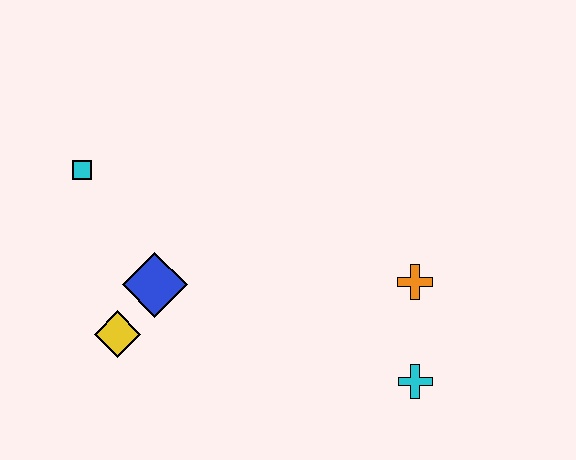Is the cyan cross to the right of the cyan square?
Yes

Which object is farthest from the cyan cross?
The cyan square is farthest from the cyan cross.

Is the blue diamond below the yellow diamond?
No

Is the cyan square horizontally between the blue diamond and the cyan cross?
No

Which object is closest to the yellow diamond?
The blue diamond is closest to the yellow diamond.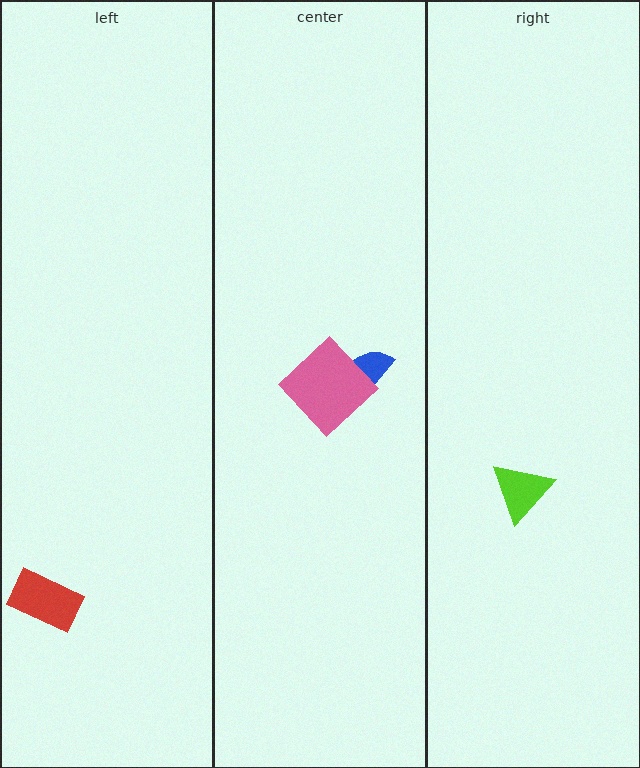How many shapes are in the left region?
1.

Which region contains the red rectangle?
The left region.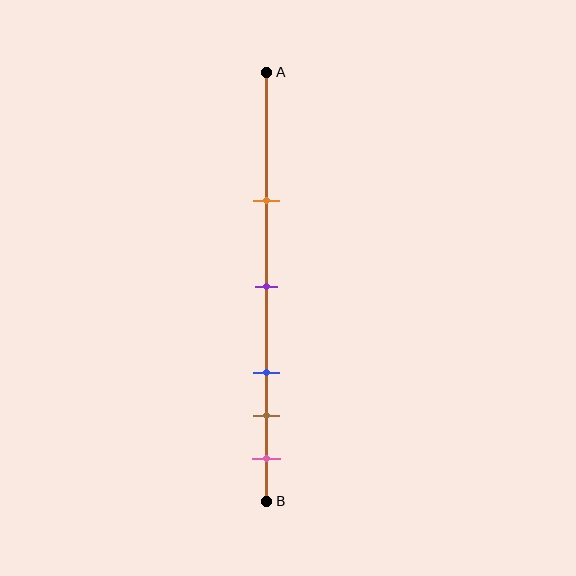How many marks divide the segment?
There are 5 marks dividing the segment.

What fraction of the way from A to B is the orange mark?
The orange mark is approximately 30% (0.3) of the way from A to B.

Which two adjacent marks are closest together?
The brown and pink marks are the closest adjacent pair.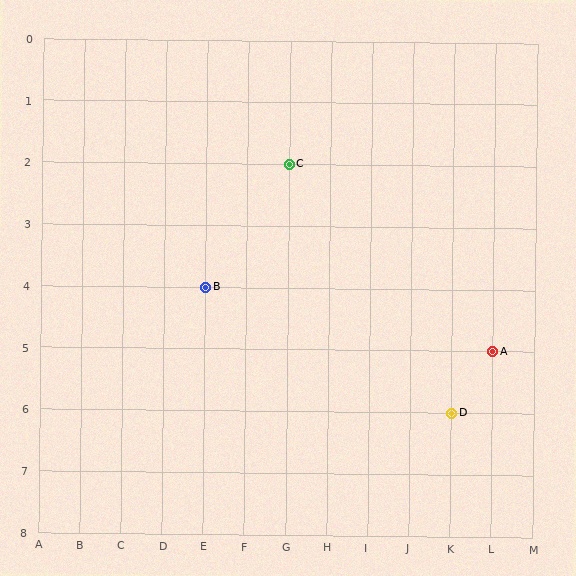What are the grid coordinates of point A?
Point A is at grid coordinates (L, 5).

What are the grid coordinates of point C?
Point C is at grid coordinates (G, 2).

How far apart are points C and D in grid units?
Points C and D are 4 columns and 4 rows apart (about 5.7 grid units diagonally).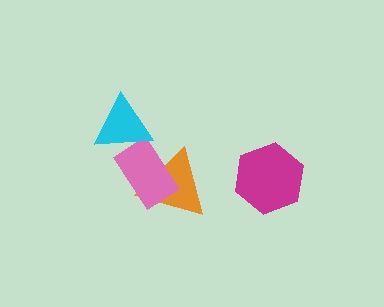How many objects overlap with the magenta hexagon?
0 objects overlap with the magenta hexagon.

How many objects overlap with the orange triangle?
1 object overlaps with the orange triangle.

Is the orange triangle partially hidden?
Yes, it is partially covered by another shape.